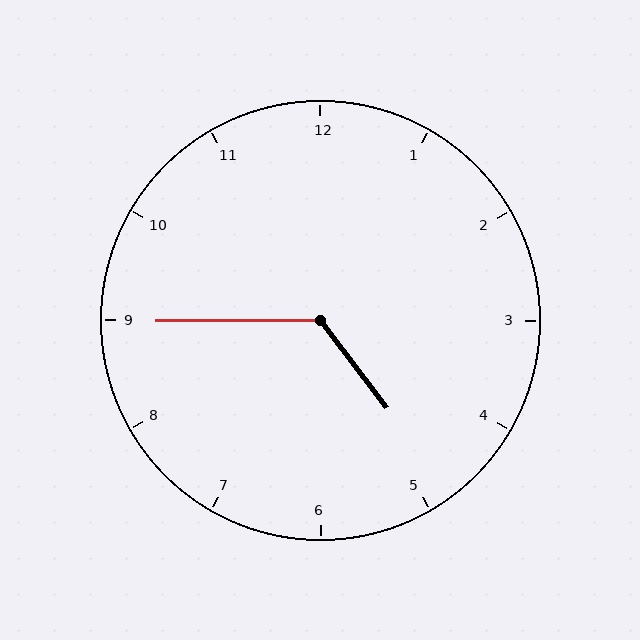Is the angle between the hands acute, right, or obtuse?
It is obtuse.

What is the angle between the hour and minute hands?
Approximately 128 degrees.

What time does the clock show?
4:45.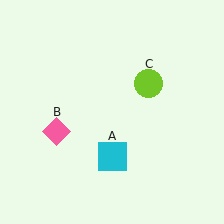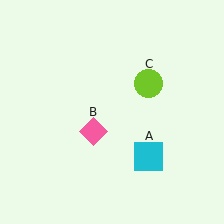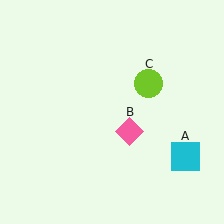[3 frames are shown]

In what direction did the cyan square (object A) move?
The cyan square (object A) moved right.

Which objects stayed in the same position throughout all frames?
Lime circle (object C) remained stationary.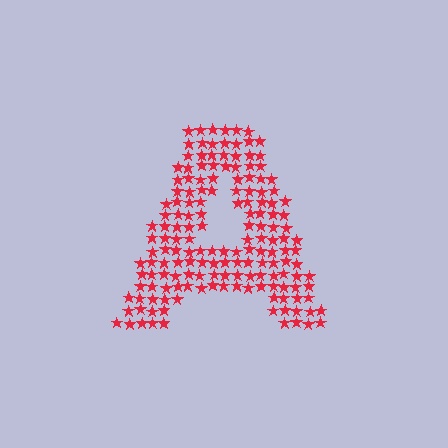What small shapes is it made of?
It is made of small stars.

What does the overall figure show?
The overall figure shows the letter A.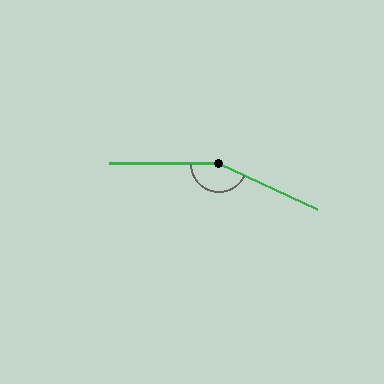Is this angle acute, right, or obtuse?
It is obtuse.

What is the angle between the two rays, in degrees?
Approximately 155 degrees.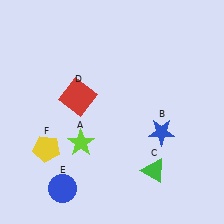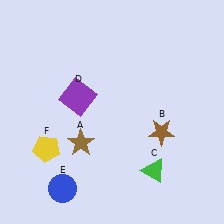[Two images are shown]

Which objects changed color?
A changed from lime to brown. B changed from blue to brown. D changed from red to purple.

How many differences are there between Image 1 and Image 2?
There are 3 differences between the two images.